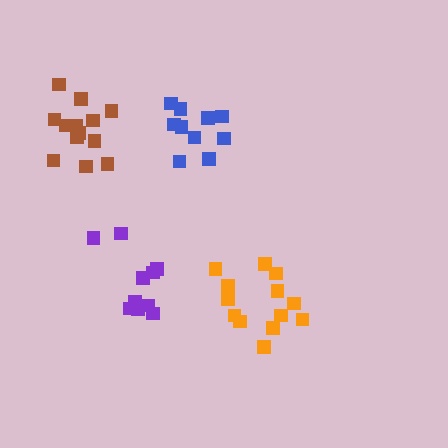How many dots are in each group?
Group 1: 10 dots, Group 2: 13 dots, Group 3: 10 dots, Group 4: 13 dots (46 total).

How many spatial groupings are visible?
There are 4 spatial groupings.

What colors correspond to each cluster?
The clusters are colored: purple, orange, blue, brown.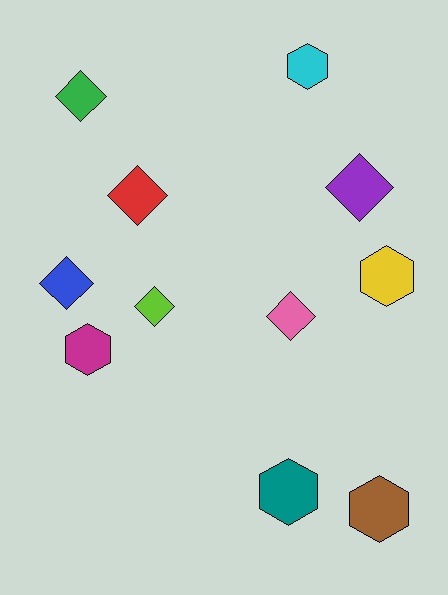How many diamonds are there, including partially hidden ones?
There are 6 diamonds.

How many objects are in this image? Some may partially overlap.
There are 11 objects.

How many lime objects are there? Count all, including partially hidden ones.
There is 1 lime object.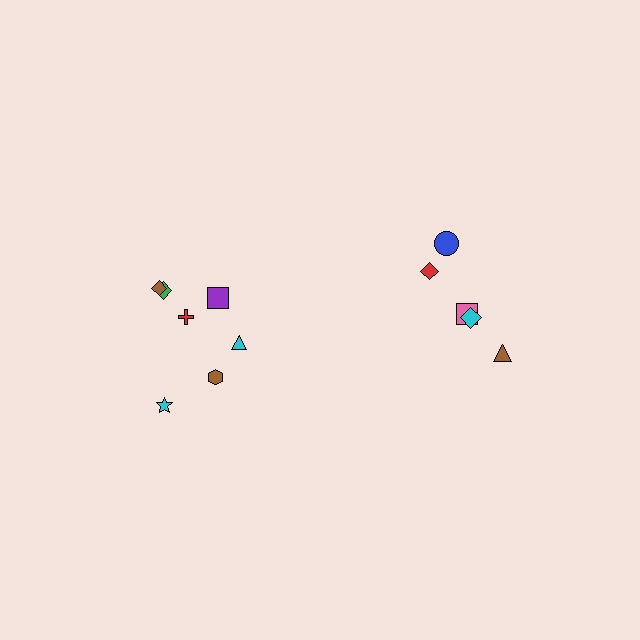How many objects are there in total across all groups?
There are 12 objects.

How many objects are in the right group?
There are 5 objects.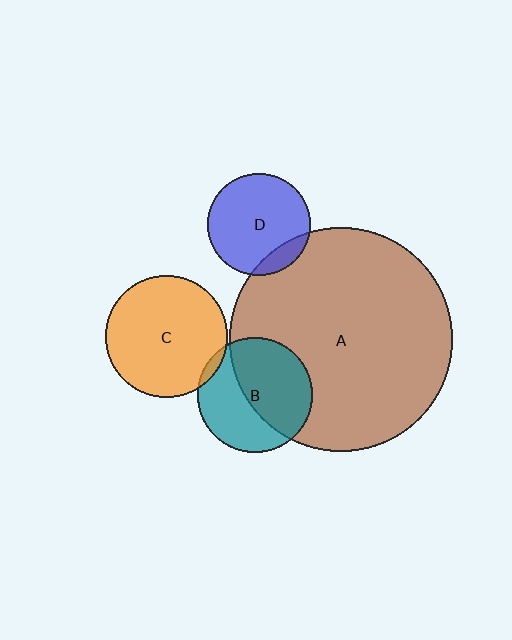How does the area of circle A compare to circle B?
Approximately 3.8 times.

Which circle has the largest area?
Circle A (brown).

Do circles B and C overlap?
Yes.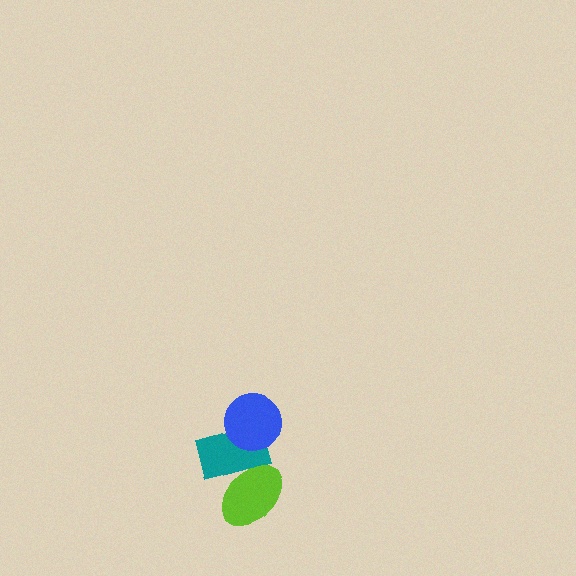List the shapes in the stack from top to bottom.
From top to bottom: the blue circle, the teal rectangle, the lime ellipse.